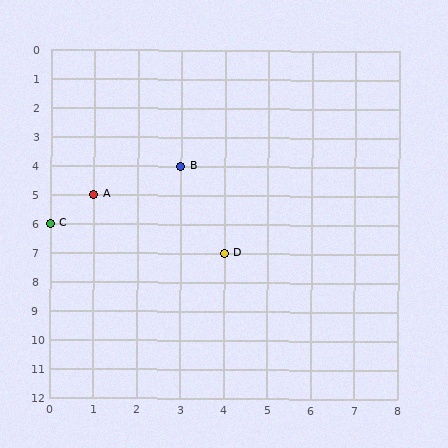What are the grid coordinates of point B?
Point B is at grid coordinates (3, 4).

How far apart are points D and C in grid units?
Points D and C are 4 columns and 1 row apart (about 4.1 grid units diagonally).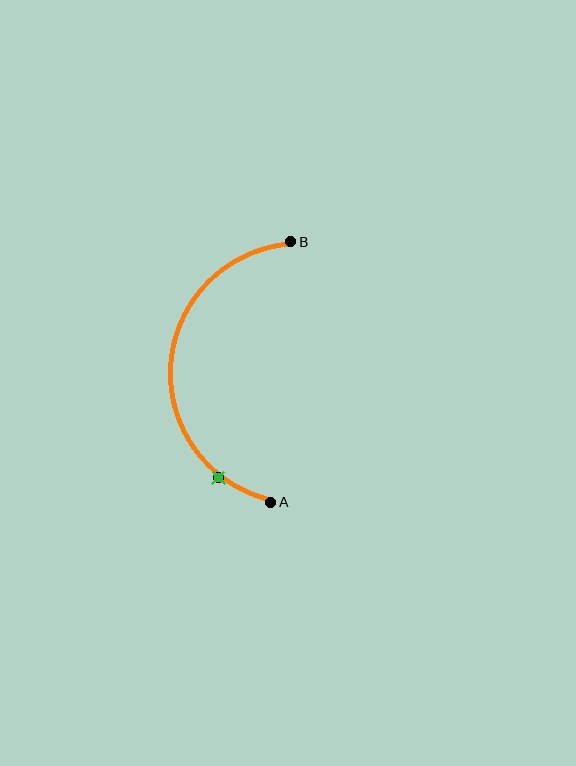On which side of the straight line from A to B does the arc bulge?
The arc bulges to the left of the straight line connecting A and B.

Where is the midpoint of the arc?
The arc midpoint is the point on the curve farthest from the straight line joining A and B. It sits to the left of that line.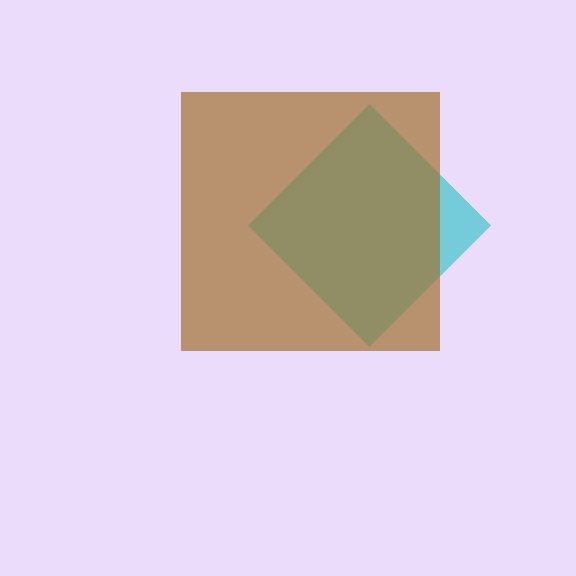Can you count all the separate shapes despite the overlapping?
Yes, there are 2 separate shapes.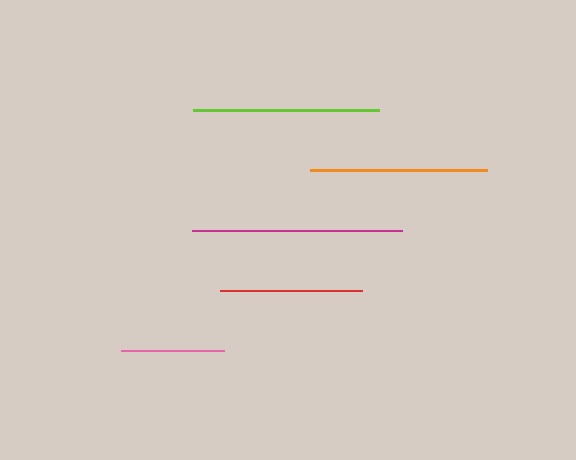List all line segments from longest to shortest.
From longest to shortest: magenta, lime, orange, red, pink.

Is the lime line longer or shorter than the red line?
The lime line is longer than the red line.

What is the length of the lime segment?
The lime segment is approximately 185 pixels long.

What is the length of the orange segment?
The orange segment is approximately 177 pixels long.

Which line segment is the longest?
The magenta line is the longest at approximately 210 pixels.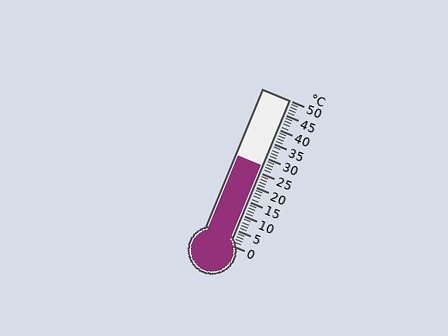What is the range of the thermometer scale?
The thermometer scale ranges from 0°C to 50°C.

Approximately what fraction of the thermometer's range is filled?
The thermometer is filled to approximately 55% of its range.